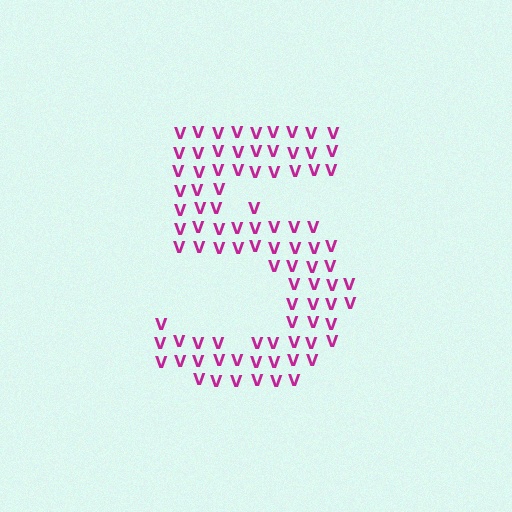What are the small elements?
The small elements are letter V's.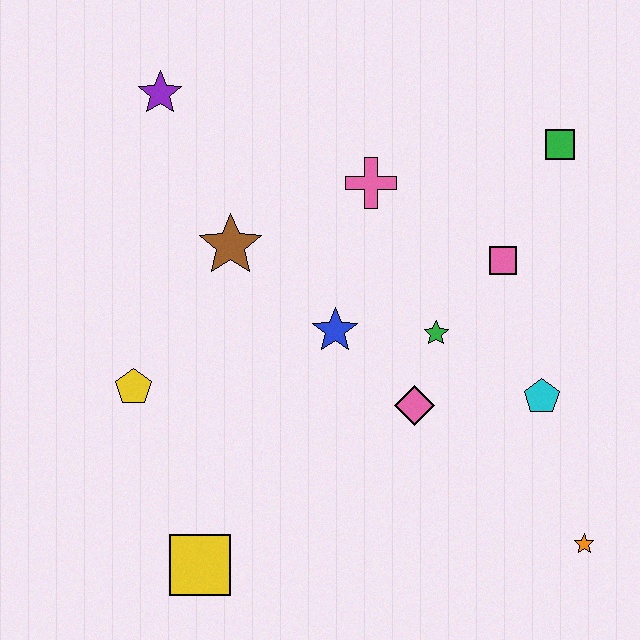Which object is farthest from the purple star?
The orange star is farthest from the purple star.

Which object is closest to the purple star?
The brown star is closest to the purple star.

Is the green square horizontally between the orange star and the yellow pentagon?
Yes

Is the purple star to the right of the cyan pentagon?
No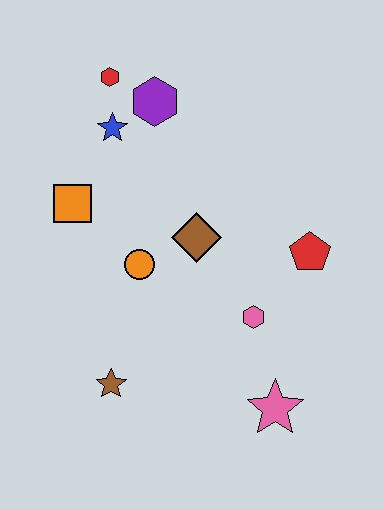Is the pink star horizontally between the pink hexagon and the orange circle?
No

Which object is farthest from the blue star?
The pink star is farthest from the blue star.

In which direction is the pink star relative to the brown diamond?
The pink star is below the brown diamond.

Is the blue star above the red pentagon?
Yes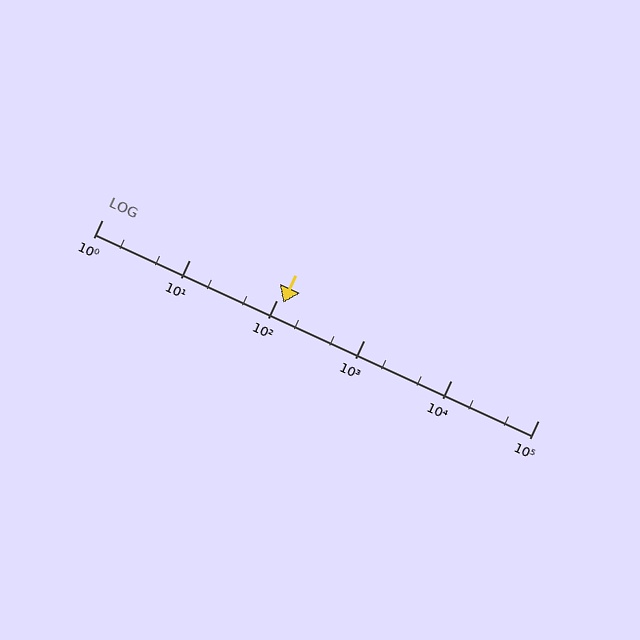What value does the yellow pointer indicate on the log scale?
The pointer indicates approximately 120.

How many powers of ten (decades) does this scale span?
The scale spans 5 decades, from 1 to 100000.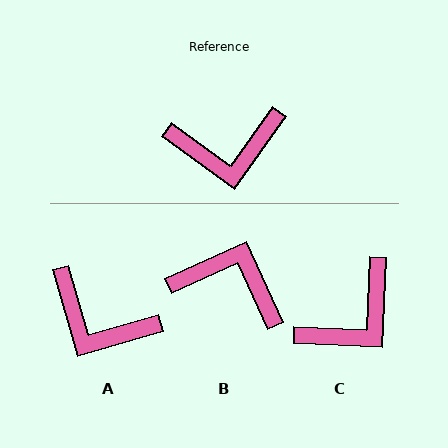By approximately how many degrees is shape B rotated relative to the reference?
Approximately 150 degrees counter-clockwise.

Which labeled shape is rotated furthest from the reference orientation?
B, about 150 degrees away.